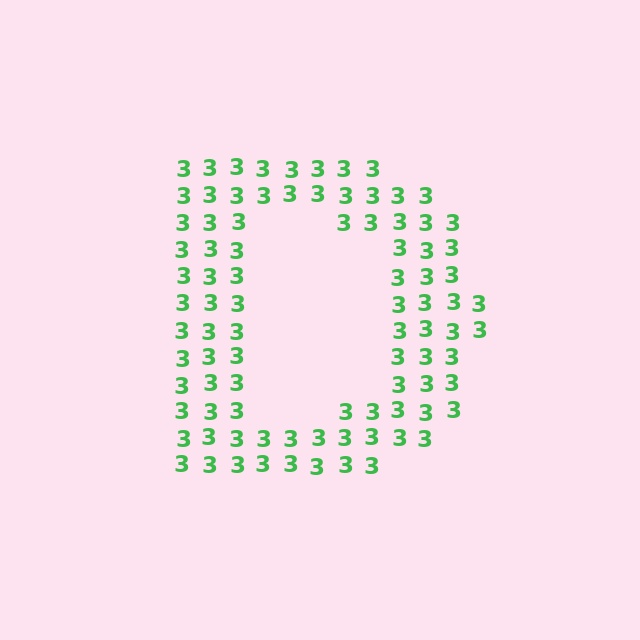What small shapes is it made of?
It is made of small digit 3's.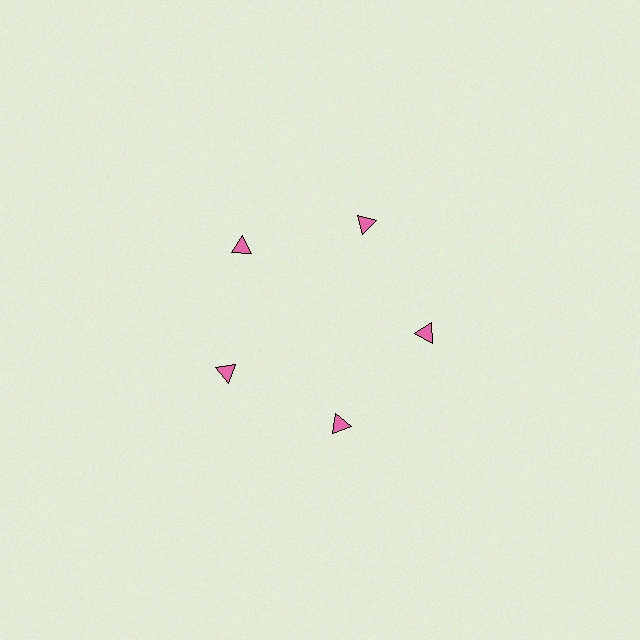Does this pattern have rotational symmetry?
Yes, this pattern has 5-fold rotational symmetry. It looks the same after rotating 72 degrees around the center.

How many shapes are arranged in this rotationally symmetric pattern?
There are 5 shapes, arranged in 5 groups of 1.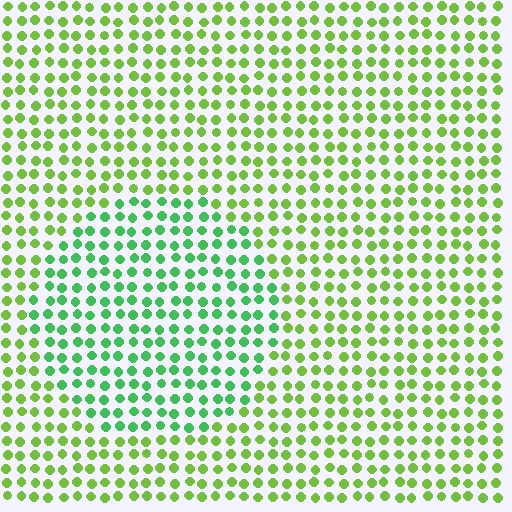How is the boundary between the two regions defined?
The boundary is defined purely by a slight shift in hue (about 36 degrees). Spacing, size, and orientation are identical on both sides.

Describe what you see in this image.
The image is filled with small lime elements in a uniform arrangement. A circle-shaped region is visible where the elements are tinted to a slightly different hue, forming a subtle color boundary.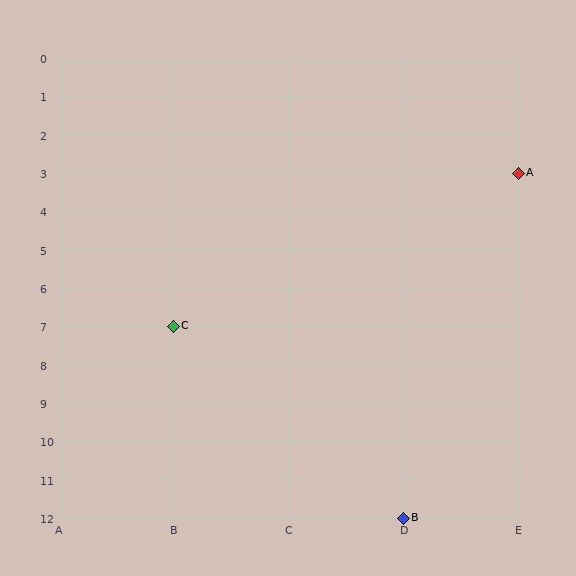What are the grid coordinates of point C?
Point C is at grid coordinates (B, 7).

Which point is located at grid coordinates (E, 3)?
Point A is at (E, 3).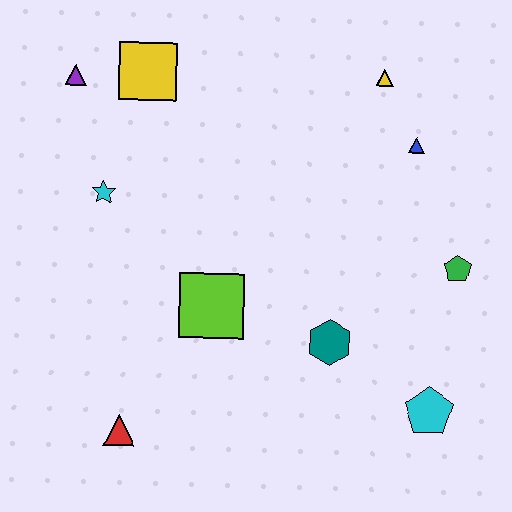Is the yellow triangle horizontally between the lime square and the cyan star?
No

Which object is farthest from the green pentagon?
The purple triangle is farthest from the green pentagon.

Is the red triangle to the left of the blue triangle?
Yes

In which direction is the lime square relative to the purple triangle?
The lime square is below the purple triangle.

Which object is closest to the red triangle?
The lime square is closest to the red triangle.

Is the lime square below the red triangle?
No